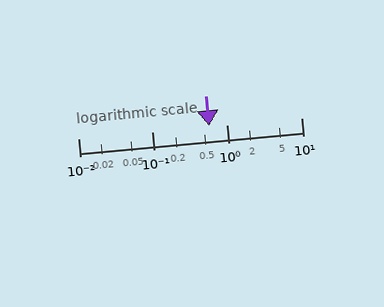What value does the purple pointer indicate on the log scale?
The pointer indicates approximately 0.58.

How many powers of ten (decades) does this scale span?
The scale spans 3 decades, from 0.01 to 10.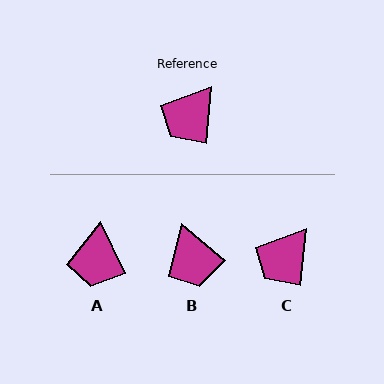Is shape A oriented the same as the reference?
No, it is off by about 30 degrees.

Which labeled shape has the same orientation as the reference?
C.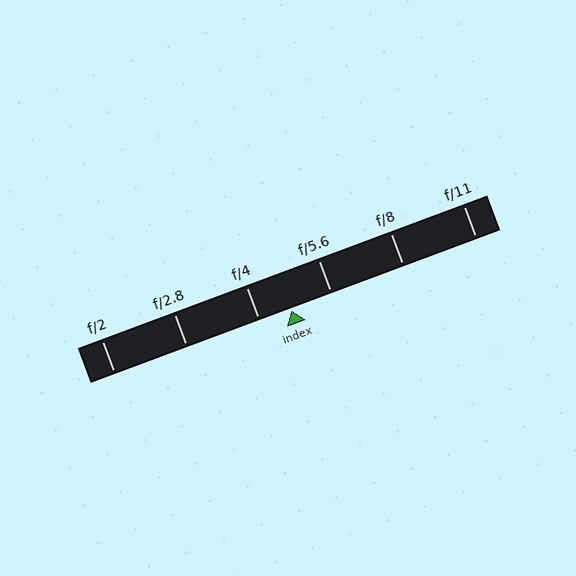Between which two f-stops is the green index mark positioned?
The index mark is between f/4 and f/5.6.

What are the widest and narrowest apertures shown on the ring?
The widest aperture shown is f/2 and the narrowest is f/11.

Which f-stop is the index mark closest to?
The index mark is closest to f/4.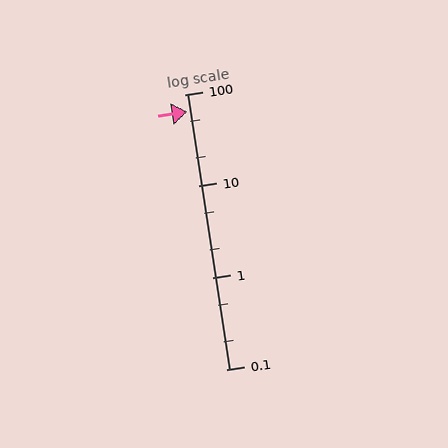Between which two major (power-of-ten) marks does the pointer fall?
The pointer is between 10 and 100.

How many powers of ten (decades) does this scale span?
The scale spans 3 decades, from 0.1 to 100.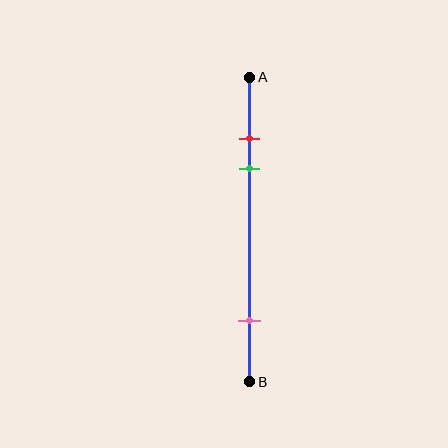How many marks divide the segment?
There are 3 marks dividing the segment.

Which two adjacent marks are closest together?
The red and green marks are the closest adjacent pair.